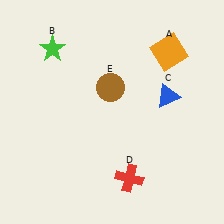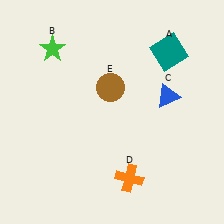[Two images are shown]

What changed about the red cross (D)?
In Image 1, D is red. In Image 2, it changed to orange.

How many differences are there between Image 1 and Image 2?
There are 2 differences between the two images.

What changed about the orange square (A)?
In Image 1, A is orange. In Image 2, it changed to teal.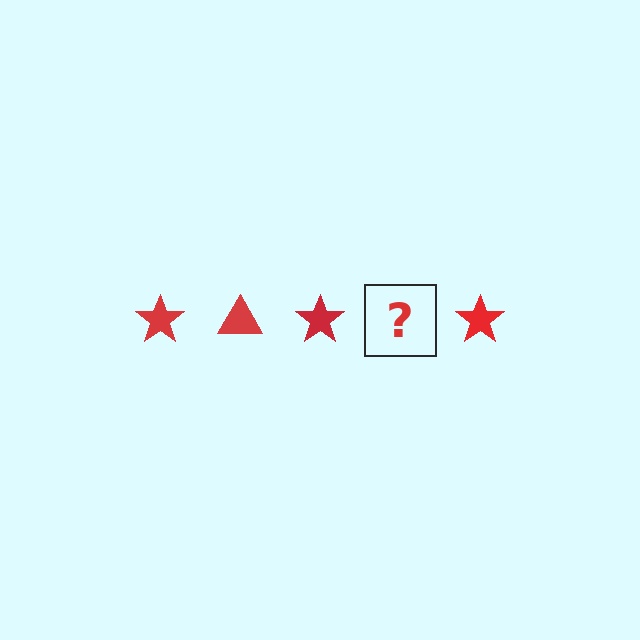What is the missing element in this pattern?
The missing element is a red triangle.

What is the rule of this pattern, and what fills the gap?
The rule is that the pattern cycles through star, triangle shapes in red. The gap should be filled with a red triangle.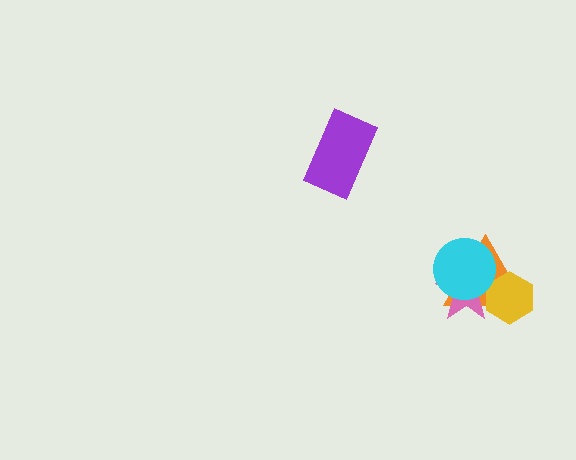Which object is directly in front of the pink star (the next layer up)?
The yellow hexagon is directly in front of the pink star.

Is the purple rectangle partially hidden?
No, no other shape covers it.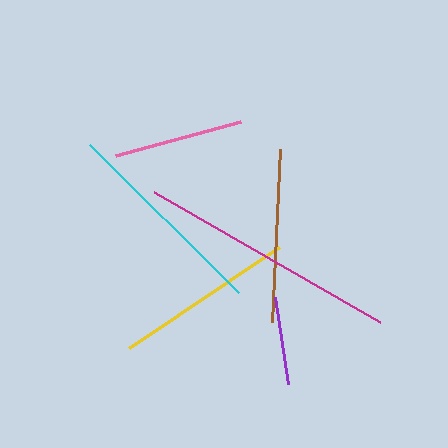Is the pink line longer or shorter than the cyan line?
The cyan line is longer than the pink line.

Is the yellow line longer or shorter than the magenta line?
The magenta line is longer than the yellow line.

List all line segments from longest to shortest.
From longest to shortest: magenta, cyan, yellow, brown, pink, purple.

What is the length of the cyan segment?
The cyan segment is approximately 211 pixels long.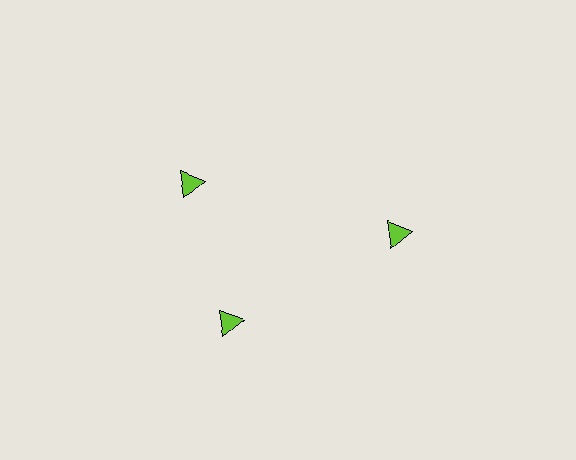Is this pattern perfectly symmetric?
No. The 3 lime triangles are arranged in a ring, but one element near the 11 o'clock position is rotated out of alignment along the ring, breaking the 3-fold rotational symmetry.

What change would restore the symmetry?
The symmetry would be restored by rotating it back into even spacing with its neighbors so that all 3 triangles sit at equal angles and equal distance from the center.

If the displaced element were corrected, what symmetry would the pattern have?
It would have 3-fold rotational symmetry — the pattern would map onto itself every 120 degrees.